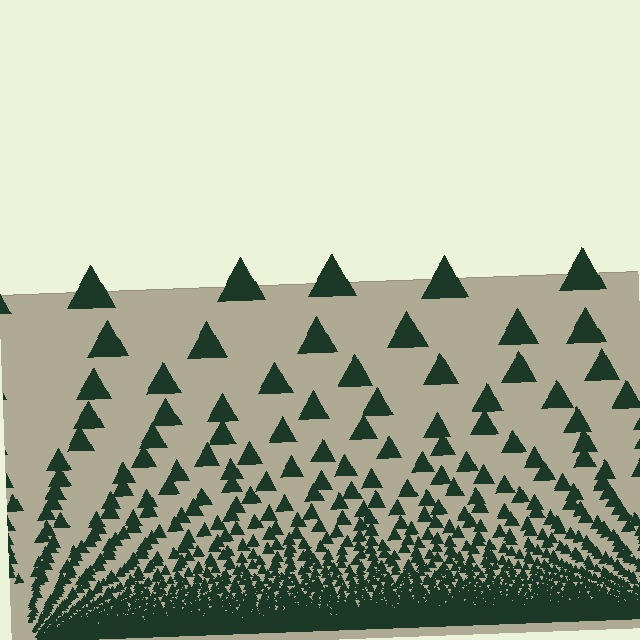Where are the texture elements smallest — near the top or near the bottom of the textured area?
Near the bottom.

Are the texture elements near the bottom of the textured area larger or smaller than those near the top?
Smaller. The gradient is inverted — elements near the bottom are smaller and denser.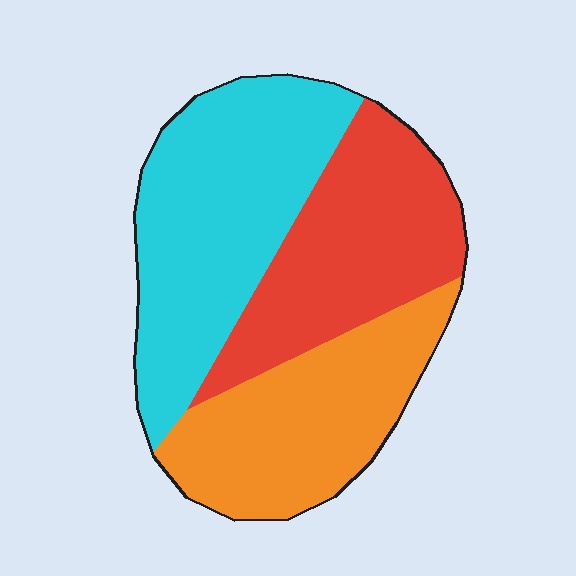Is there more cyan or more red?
Cyan.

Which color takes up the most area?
Cyan, at roughly 40%.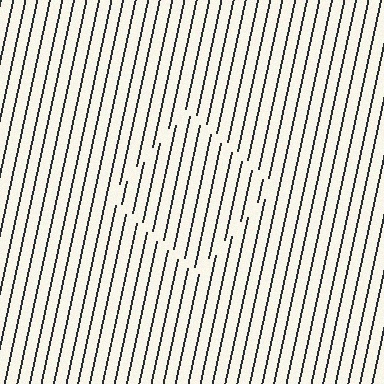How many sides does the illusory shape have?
4 sides — the line-ends trace a square.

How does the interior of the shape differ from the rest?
The interior of the shape contains the same grating, shifted by half a period — the contour is defined by the phase discontinuity where line-ends from the inner and outer gratings abut.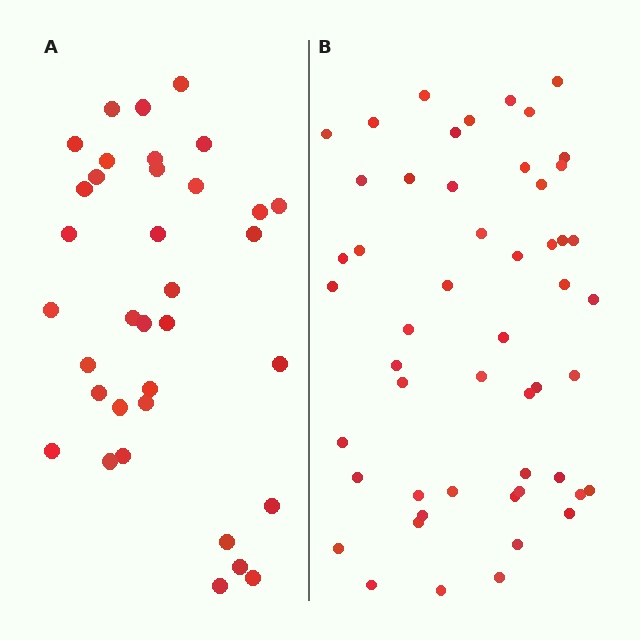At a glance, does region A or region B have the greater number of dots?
Region B (the right region) has more dots.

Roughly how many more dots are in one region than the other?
Region B has approximately 15 more dots than region A.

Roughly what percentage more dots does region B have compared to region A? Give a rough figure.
About 50% more.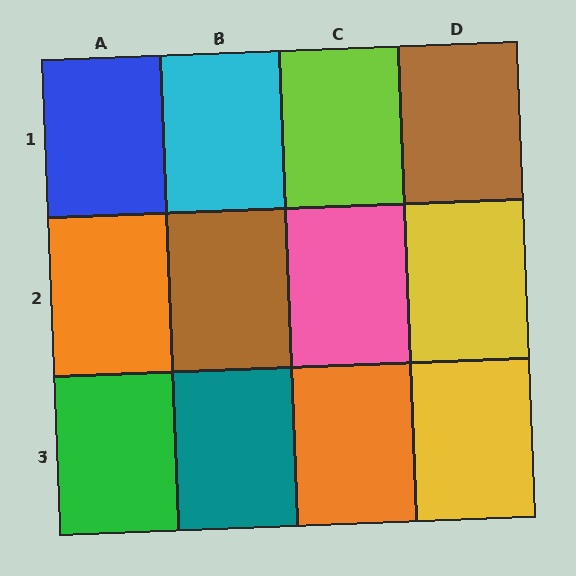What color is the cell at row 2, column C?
Pink.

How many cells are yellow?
2 cells are yellow.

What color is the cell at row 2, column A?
Orange.